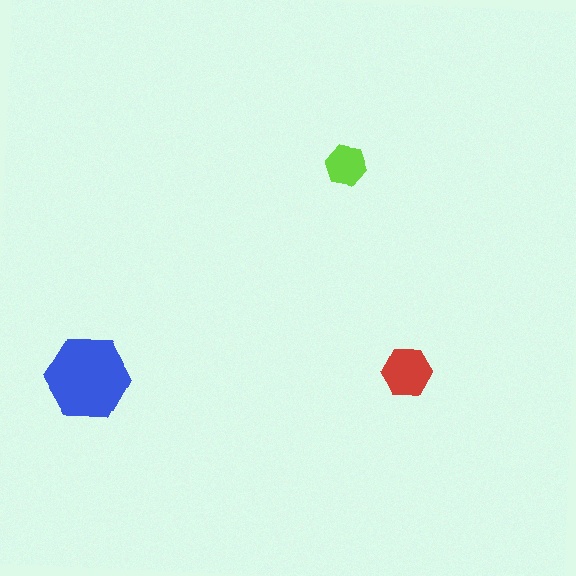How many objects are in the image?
There are 3 objects in the image.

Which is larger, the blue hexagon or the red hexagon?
The blue one.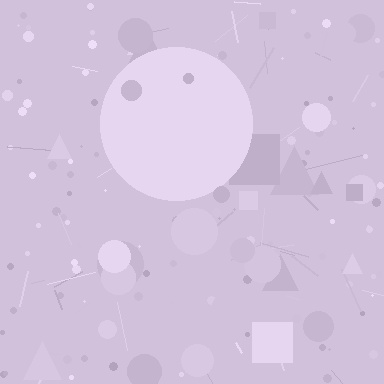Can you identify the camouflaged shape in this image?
The camouflaged shape is a circle.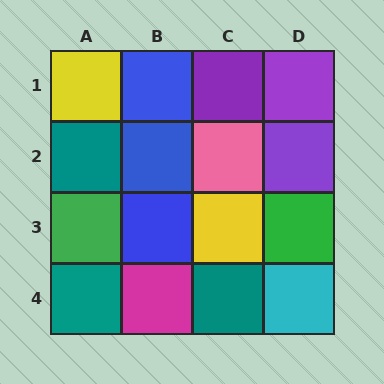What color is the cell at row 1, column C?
Purple.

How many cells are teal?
3 cells are teal.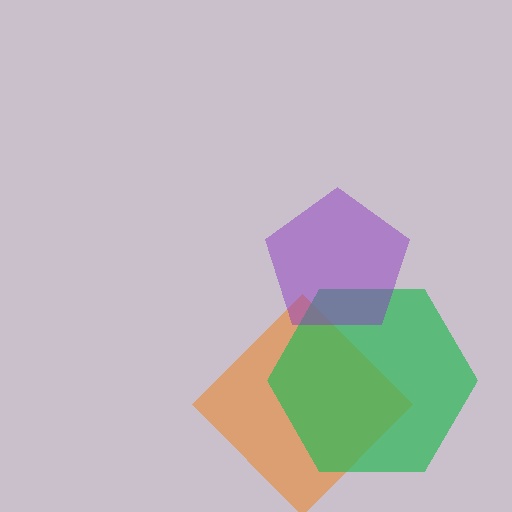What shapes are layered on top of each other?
The layered shapes are: an orange diamond, a green hexagon, a purple pentagon.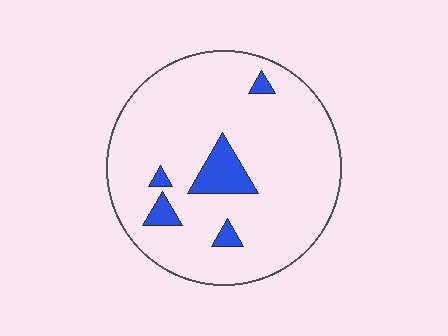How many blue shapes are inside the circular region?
5.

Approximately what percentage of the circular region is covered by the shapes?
Approximately 10%.